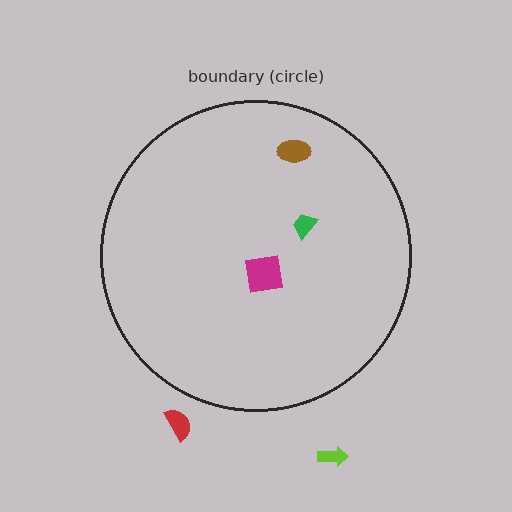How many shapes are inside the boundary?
3 inside, 2 outside.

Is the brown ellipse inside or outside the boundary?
Inside.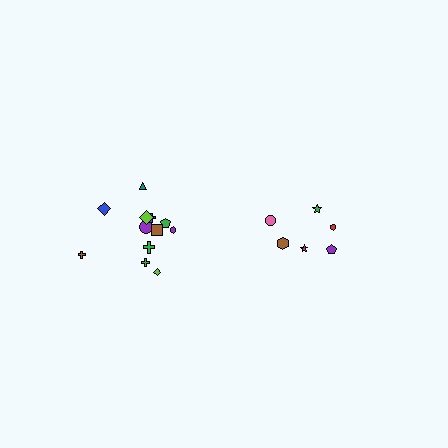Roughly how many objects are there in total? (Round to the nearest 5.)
Roughly 20 objects in total.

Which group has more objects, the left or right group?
The left group.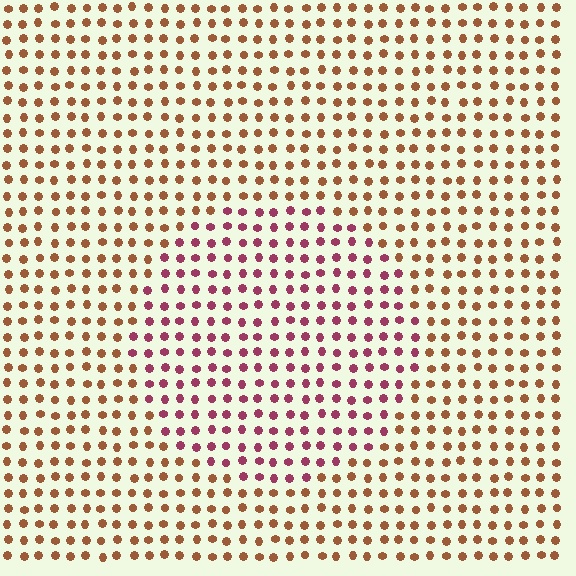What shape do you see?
I see a circle.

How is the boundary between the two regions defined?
The boundary is defined purely by a slight shift in hue (about 46 degrees). Spacing, size, and orientation are identical on both sides.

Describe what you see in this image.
The image is filled with small brown elements in a uniform arrangement. A circle-shaped region is visible where the elements are tinted to a slightly different hue, forming a subtle color boundary.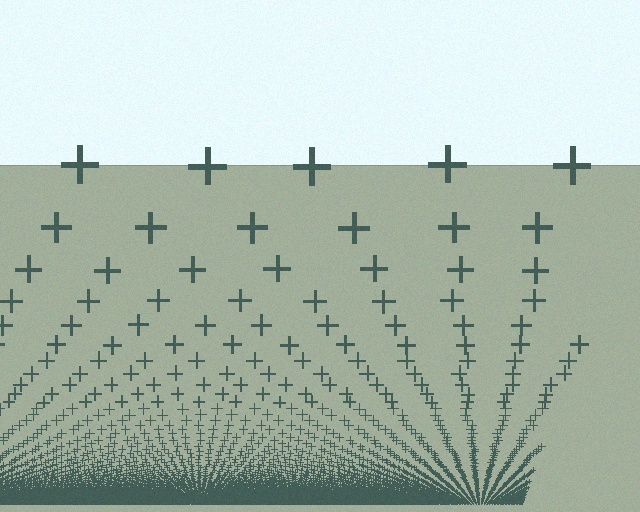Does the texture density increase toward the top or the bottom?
Density increases toward the bottom.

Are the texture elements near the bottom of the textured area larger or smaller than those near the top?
Smaller. The gradient is inverted — elements near the bottom are smaller and denser.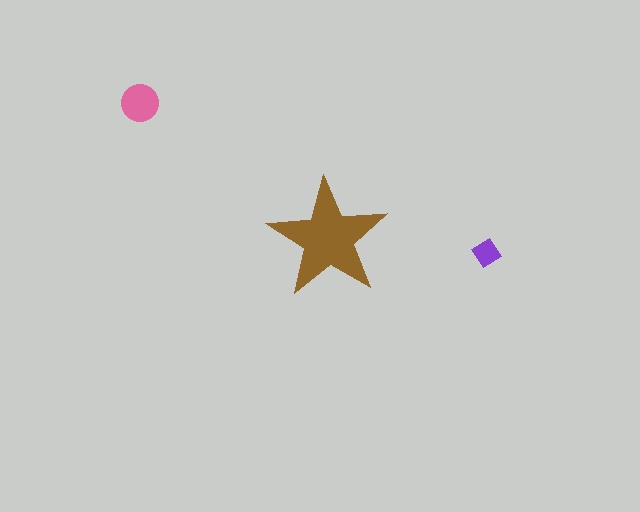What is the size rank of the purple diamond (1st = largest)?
3rd.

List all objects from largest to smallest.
The brown star, the pink circle, the purple diamond.